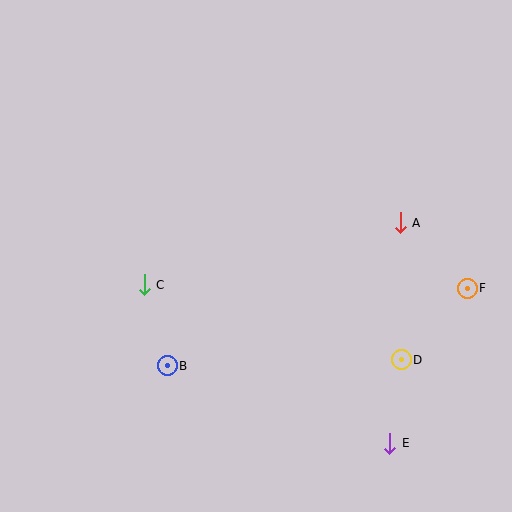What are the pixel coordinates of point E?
Point E is at (390, 443).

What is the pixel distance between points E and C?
The distance between E and C is 292 pixels.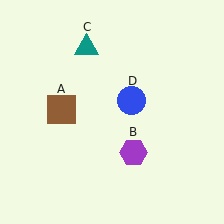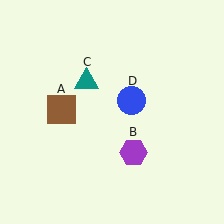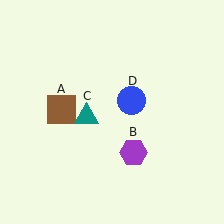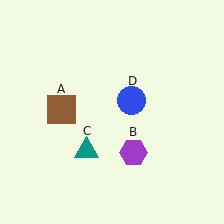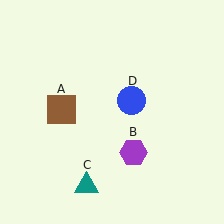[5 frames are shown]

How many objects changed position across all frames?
1 object changed position: teal triangle (object C).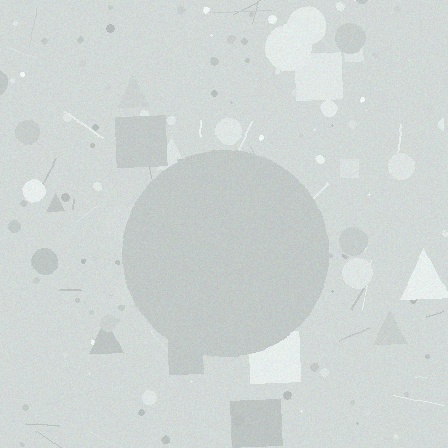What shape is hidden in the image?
A circle is hidden in the image.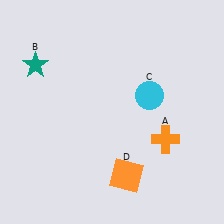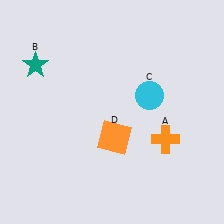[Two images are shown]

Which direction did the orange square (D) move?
The orange square (D) moved up.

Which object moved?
The orange square (D) moved up.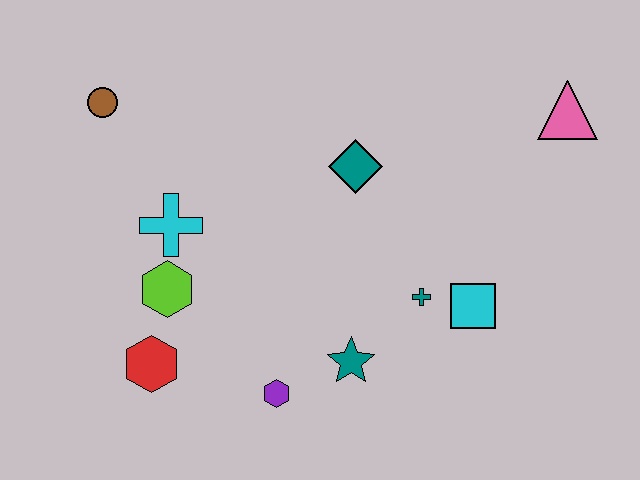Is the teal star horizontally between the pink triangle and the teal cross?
No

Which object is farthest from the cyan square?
The brown circle is farthest from the cyan square.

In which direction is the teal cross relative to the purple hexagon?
The teal cross is to the right of the purple hexagon.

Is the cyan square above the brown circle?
No